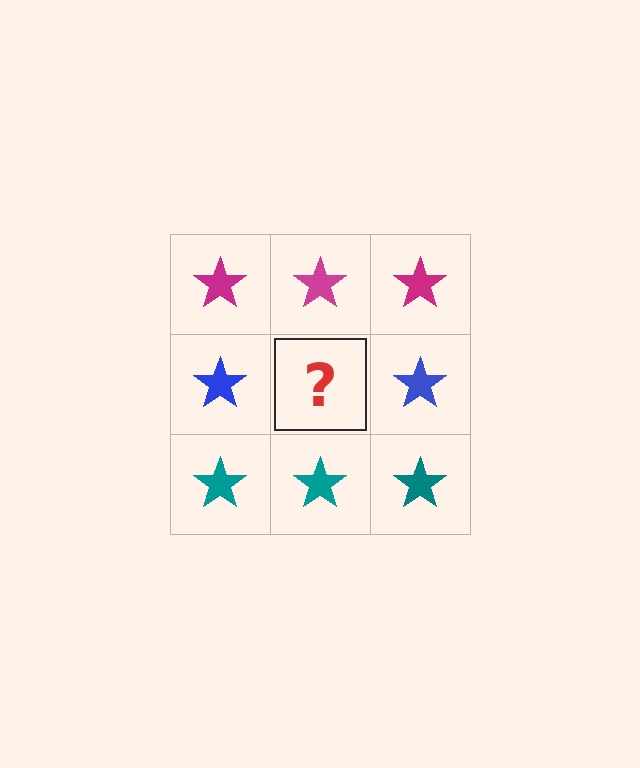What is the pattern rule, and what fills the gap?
The rule is that each row has a consistent color. The gap should be filled with a blue star.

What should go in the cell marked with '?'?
The missing cell should contain a blue star.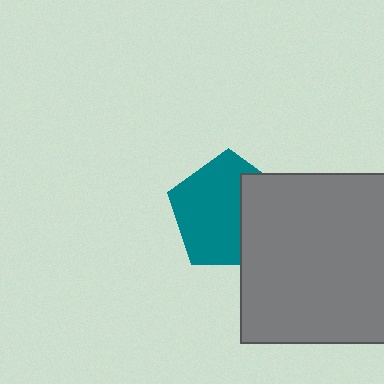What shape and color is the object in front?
The object in front is a gray square.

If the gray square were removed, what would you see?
You would see the complete teal pentagon.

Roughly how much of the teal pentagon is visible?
About half of it is visible (roughly 64%).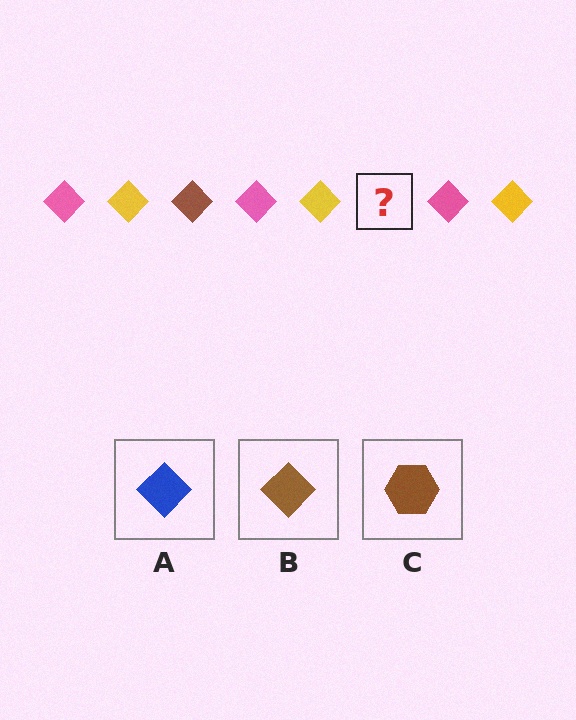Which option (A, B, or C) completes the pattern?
B.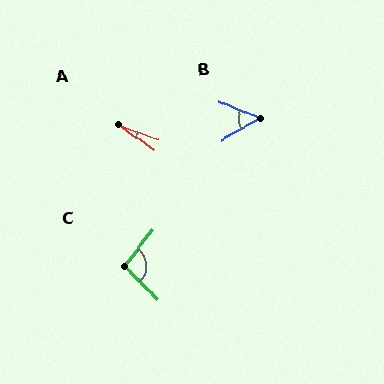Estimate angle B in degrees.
Approximately 53 degrees.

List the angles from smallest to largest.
A (15°), B (53°), C (98°).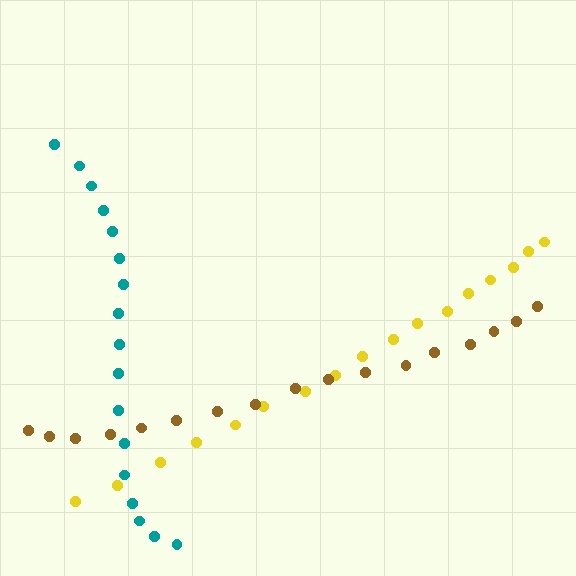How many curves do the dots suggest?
There are 3 distinct paths.